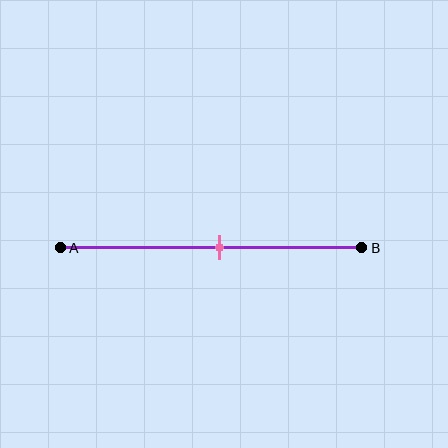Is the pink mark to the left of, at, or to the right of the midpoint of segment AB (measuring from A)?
The pink mark is approximately at the midpoint of segment AB.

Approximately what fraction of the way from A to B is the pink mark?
The pink mark is approximately 55% of the way from A to B.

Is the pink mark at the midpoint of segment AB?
Yes, the mark is approximately at the midpoint.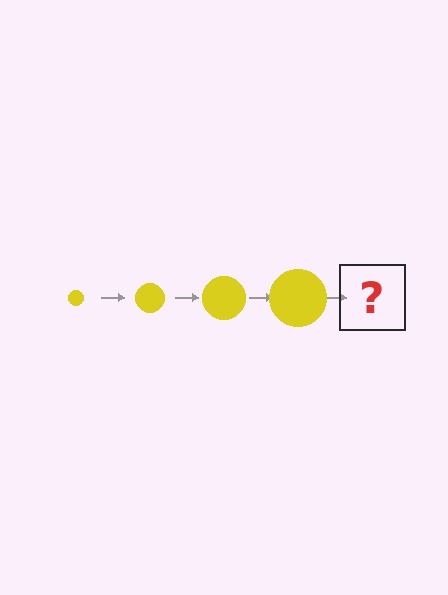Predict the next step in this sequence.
The next step is a yellow circle, larger than the previous one.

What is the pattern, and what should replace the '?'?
The pattern is that the circle gets progressively larger each step. The '?' should be a yellow circle, larger than the previous one.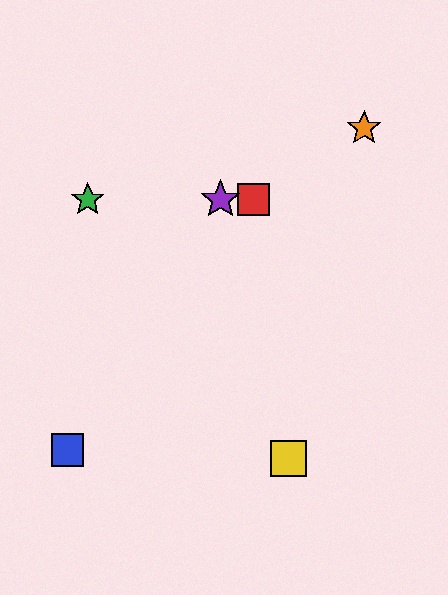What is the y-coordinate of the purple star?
The purple star is at y≈200.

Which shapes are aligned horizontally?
The red square, the green star, the purple star are aligned horizontally.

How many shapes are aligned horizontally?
3 shapes (the red square, the green star, the purple star) are aligned horizontally.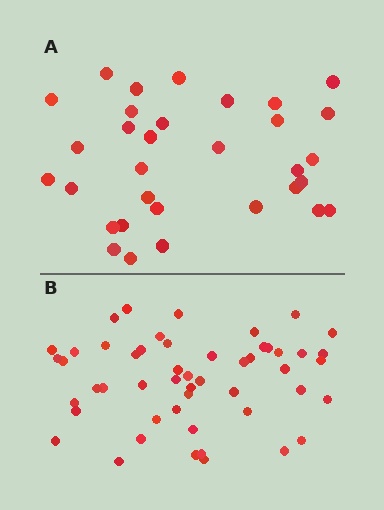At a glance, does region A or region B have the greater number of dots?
Region B (the bottom region) has more dots.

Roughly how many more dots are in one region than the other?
Region B has approximately 20 more dots than region A.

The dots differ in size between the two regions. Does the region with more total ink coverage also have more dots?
No. Region A has more total ink coverage because its dots are larger, but region B actually contains more individual dots. Total area can be misleading — the number of items is what matters here.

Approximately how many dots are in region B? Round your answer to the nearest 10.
About 50 dots. (The exact count is 51, which rounds to 50.)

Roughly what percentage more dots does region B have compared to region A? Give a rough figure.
About 60% more.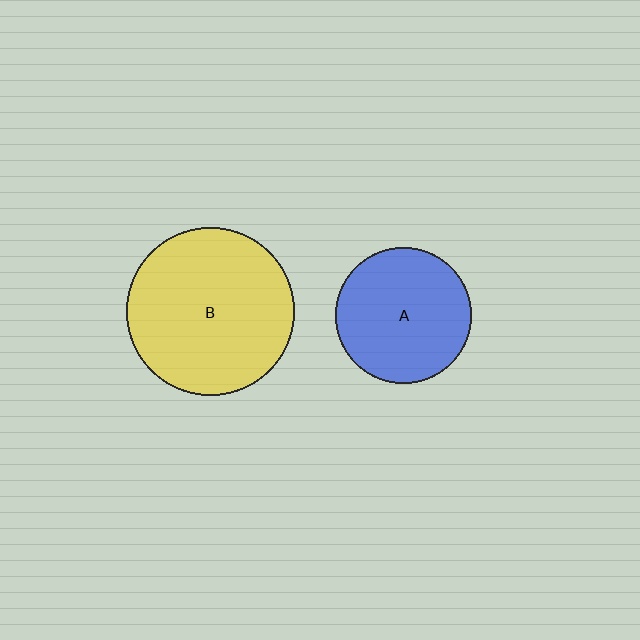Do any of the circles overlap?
No, none of the circles overlap.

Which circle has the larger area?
Circle B (yellow).